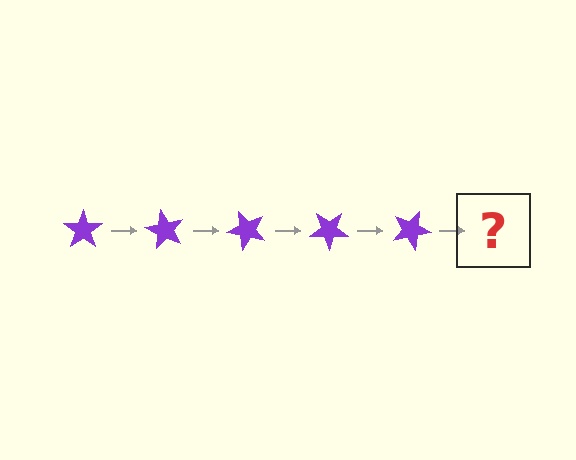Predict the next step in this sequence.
The next step is a purple star rotated 300 degrees.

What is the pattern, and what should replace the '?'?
The pattern is that the star rotates 60 degrees each step. The '?' should be a purple star rotated 300 degrees.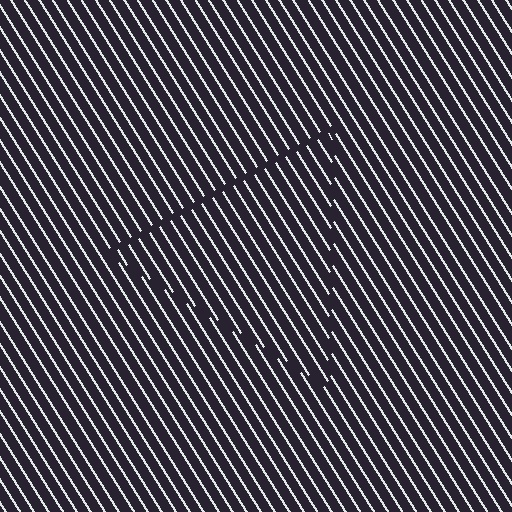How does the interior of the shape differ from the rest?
The interior of the shape contains the same grating, shifted by half a period — the contour is defined by the phase discontinuity where line-ends from the inner and outer gratings abut.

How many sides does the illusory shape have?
3 sides — the line-ends trace a triangle.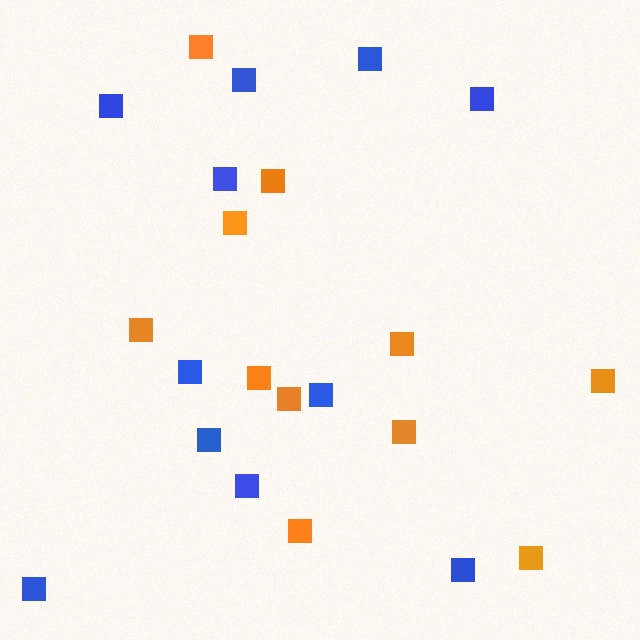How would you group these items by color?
There are 2 groups: one group of blue squares (11) and one group of orange squares (11).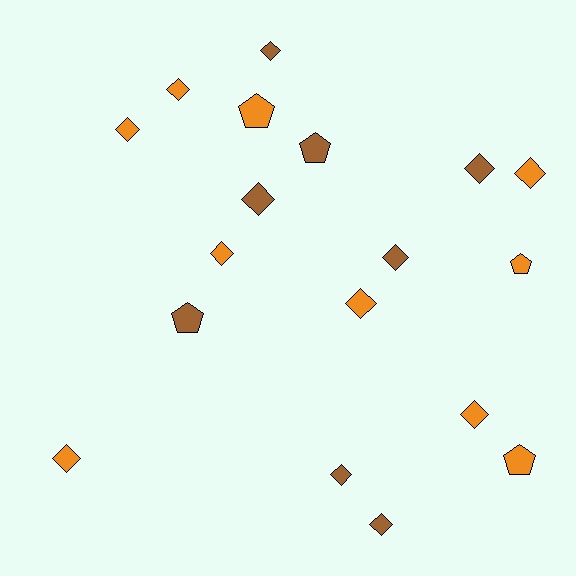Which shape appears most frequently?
Diamond, with 13 objects.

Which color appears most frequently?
Orange, with 10 objects.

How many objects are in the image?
There are 18 objects.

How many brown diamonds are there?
There are 6 brown diamonds.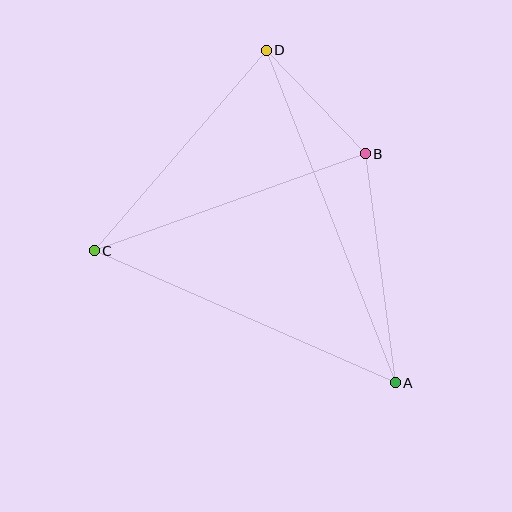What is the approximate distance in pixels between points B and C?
The distance between B and C is approximately 288 pixels.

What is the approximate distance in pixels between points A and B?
The distance between A and B is approximately 231 pixels.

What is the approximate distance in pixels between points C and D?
The distance between C and D is approximately 264 pixels.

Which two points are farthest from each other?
Points A and D are farthest from each other.